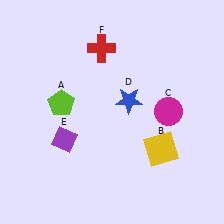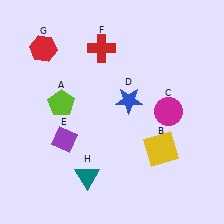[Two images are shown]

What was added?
A red hexagon (G), a teal triangle (H) were added in Image 2.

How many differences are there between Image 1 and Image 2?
There are 2 differences between the two images.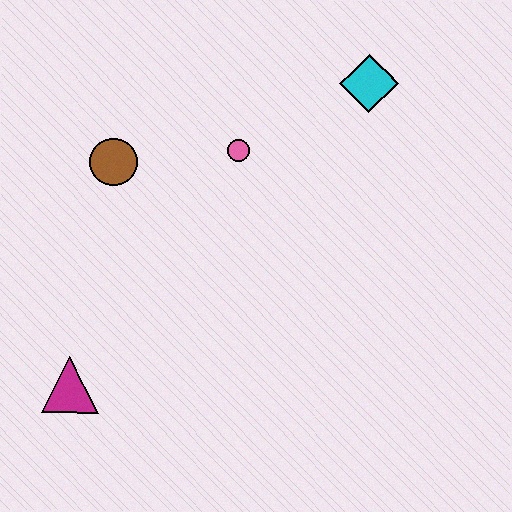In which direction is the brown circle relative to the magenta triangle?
The brown circle is above the magenta triangle.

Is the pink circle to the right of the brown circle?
Yes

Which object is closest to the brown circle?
The pink circle is closest to the brown circle.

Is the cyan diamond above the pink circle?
Yes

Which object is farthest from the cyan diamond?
The magenta triangle is farthest from the cyan diamond.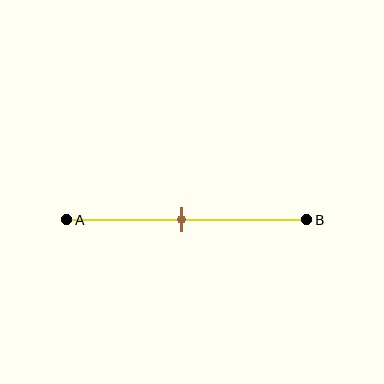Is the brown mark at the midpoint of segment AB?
Yes, the mark is approximately at the midpoint.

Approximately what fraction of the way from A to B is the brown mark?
The brown mark is approximately 50% of the way from A to B.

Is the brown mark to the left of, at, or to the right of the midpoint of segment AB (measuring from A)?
The brown mark is approximately at the midpoint of segment AB.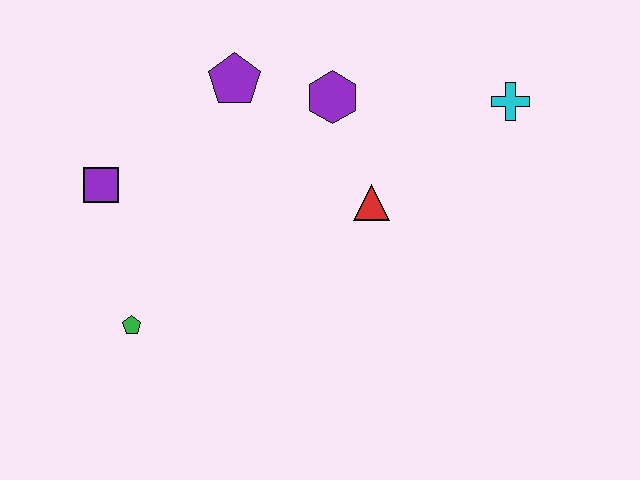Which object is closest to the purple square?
The green pentagon is closest to the purple square.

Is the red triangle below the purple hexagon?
Yes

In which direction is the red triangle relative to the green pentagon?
The red triangle is to the right of the green pentagon.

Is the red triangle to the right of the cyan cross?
No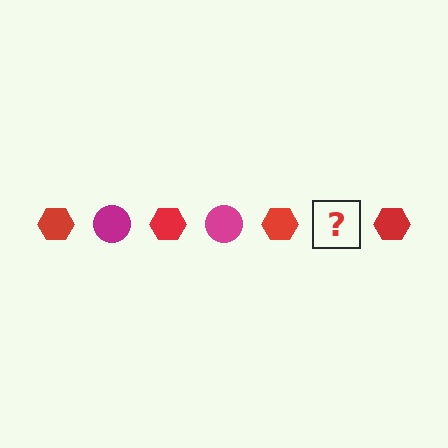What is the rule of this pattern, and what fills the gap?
The rule is that the pattern alternates between red hexagon and magenta circle. The gap should be filled with a magenta circle.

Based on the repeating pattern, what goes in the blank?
The blank should be a magenta circle.